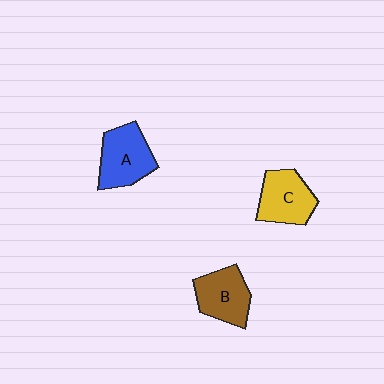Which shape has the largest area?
Shape A (blue).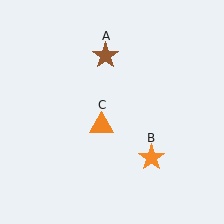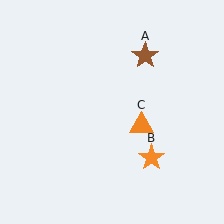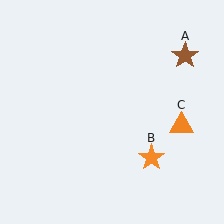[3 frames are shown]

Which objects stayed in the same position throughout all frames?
Orange star (object B) remained stationary.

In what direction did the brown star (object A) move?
The brown star (object A) moved right.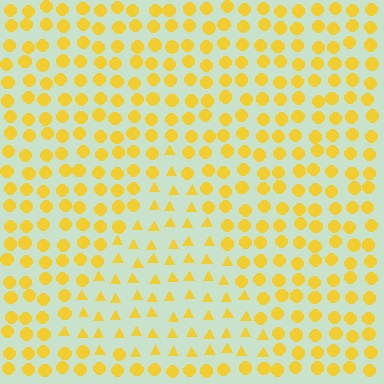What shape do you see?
I see a triangle.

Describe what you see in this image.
The image is filled with small yellow elements arranged in a uniform grid. A triangle-shaped region contains triangles, while the surrounding area contains circles. The boundary is defined purely by the change in element shape.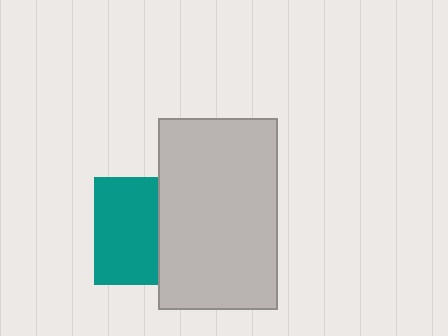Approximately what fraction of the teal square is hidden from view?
Roughly 41% of the teal square is hidden behind the light gray rectangle.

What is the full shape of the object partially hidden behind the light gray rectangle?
The partially hidden object is a teal square.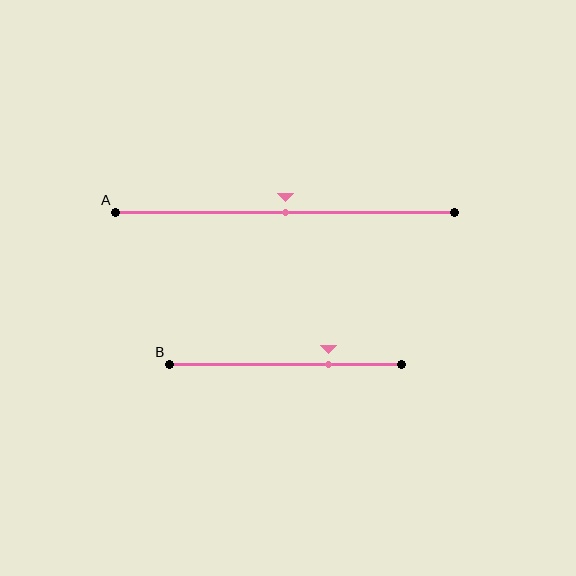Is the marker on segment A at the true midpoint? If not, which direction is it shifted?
Yes, the marker on segment A is at the true midpoint.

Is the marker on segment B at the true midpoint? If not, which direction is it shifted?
No, the marker on segment B is shifted to the right by about 19% of the segment length.